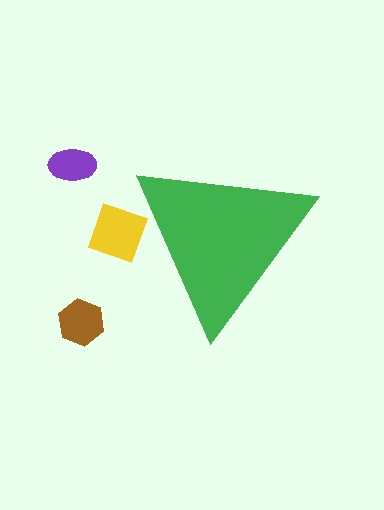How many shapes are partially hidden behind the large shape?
1 shape is partially hidden.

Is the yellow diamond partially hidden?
Yes, the yellow diamond is partially hidden behind the green triangle.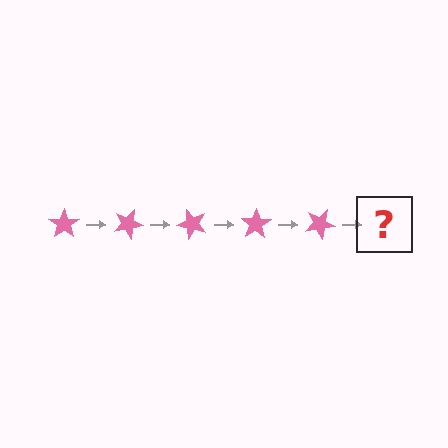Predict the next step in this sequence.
The next step is a pink star rotated 125 degrees.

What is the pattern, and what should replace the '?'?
The pattern is that the star rotates 25 degrees each step. The '?' should be a pink star rotated 125 degrees.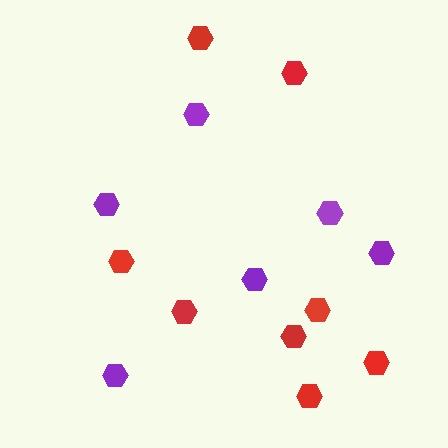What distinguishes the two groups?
There are 2 groups: one group of purple hexagons (6) and one group of red hexagons (8).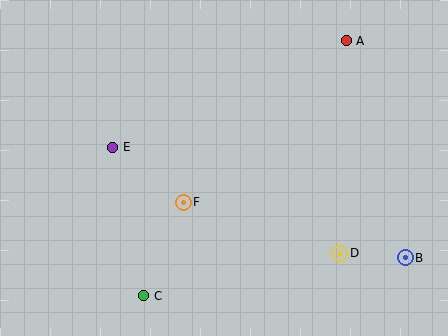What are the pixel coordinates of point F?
Point F is at (183, 202).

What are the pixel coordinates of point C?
Point C is at (144, 296).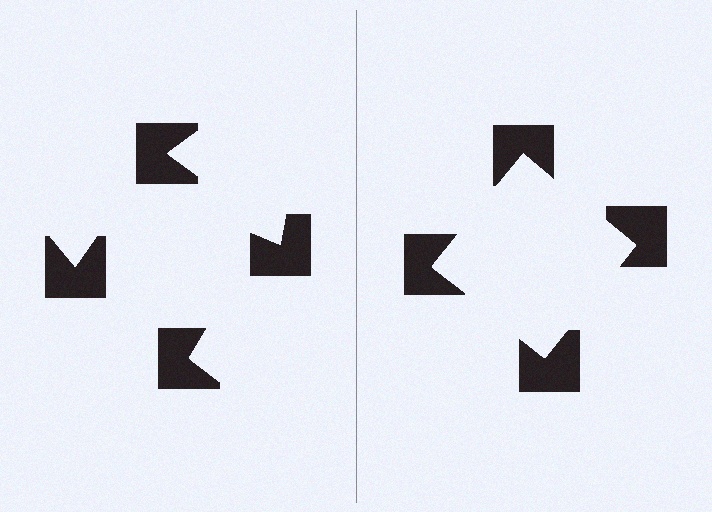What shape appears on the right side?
An illusory square.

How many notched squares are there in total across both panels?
8 — 4 on each side.